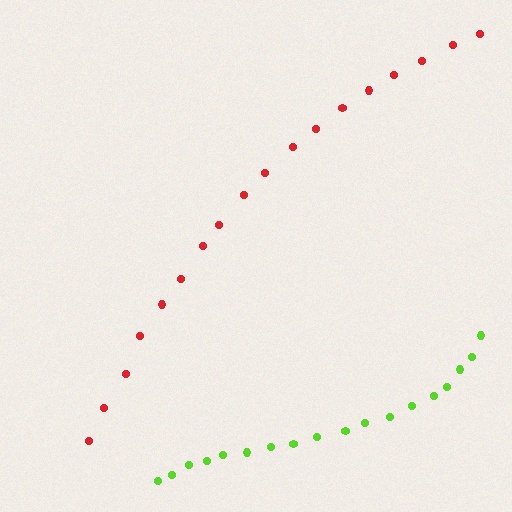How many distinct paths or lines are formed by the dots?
There are 2 distinct paths.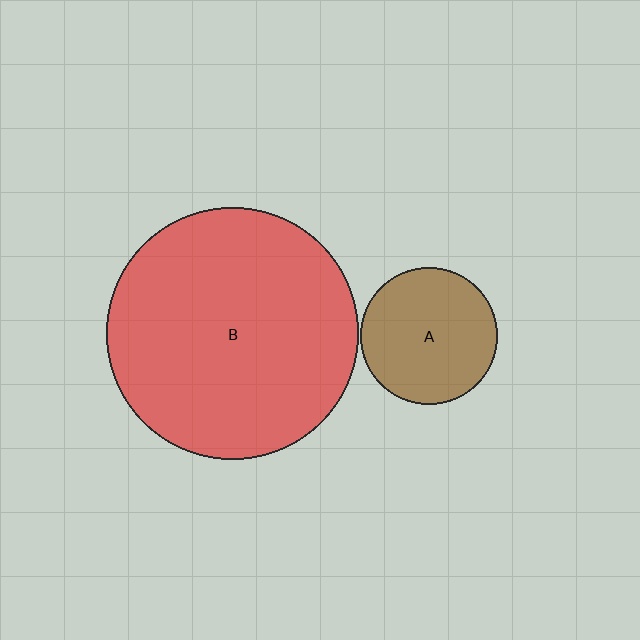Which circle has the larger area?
Circle B (red).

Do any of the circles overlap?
No, none of the circles overlap.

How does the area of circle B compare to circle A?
Approximately 3.4 times.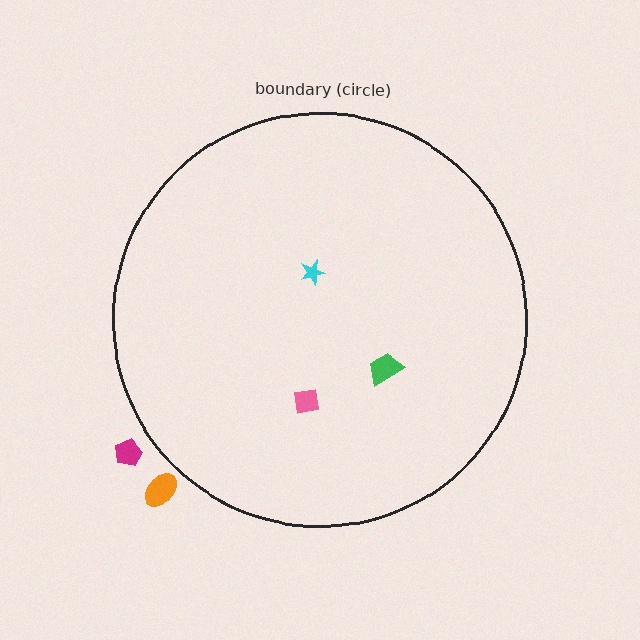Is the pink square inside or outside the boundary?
Inside.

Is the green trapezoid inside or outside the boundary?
Inside.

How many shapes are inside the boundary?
3 inside, 2 outside.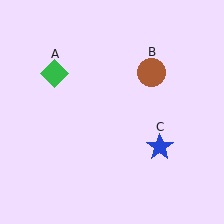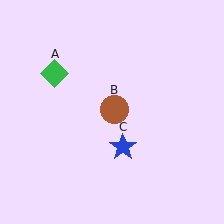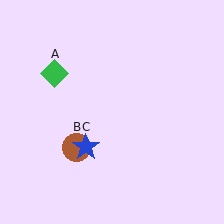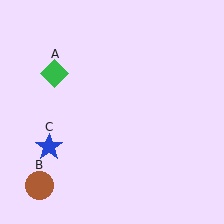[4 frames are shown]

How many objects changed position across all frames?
2 objects changed position: brown circle (object B), blue star (object C).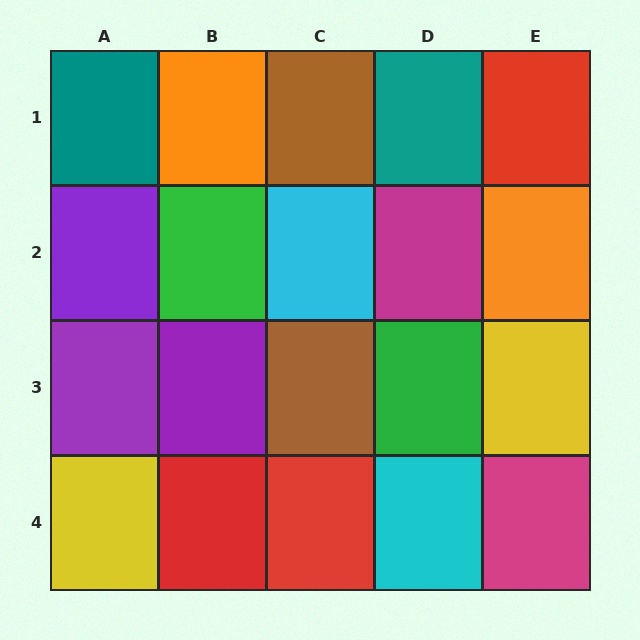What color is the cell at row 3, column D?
Green.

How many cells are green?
2 cells are green.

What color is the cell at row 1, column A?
Teal.